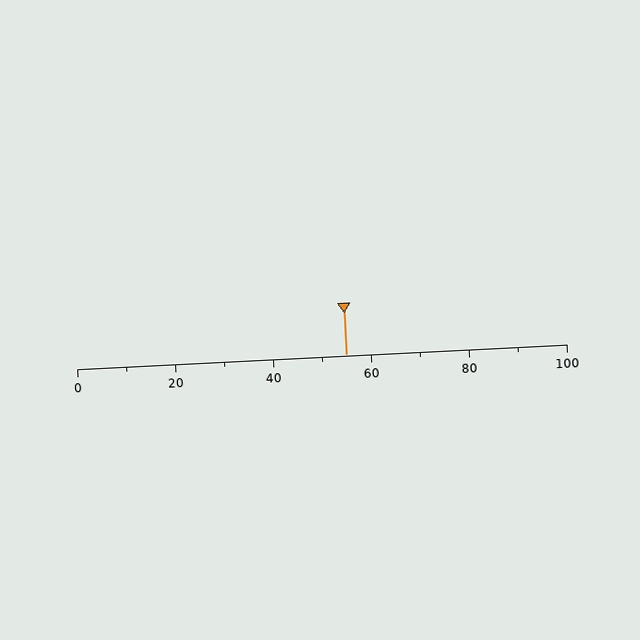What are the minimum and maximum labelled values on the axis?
The axis runs from 0 to 100.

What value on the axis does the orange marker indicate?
The marker indicates approximately 55.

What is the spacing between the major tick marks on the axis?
The major ticks are spaced 20 apart.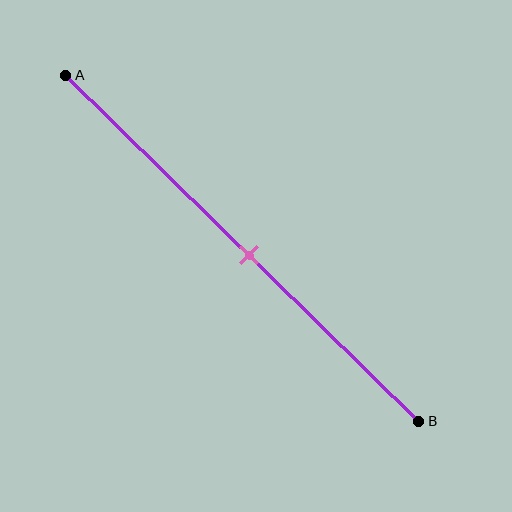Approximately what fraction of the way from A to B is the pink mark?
The pink mark is approximately 50% of the way from A to B.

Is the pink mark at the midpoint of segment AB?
Yes, the mark is approximately at the midpoint.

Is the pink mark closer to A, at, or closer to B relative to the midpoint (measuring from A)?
The pink mark is approximately at the midpoint of segment AB.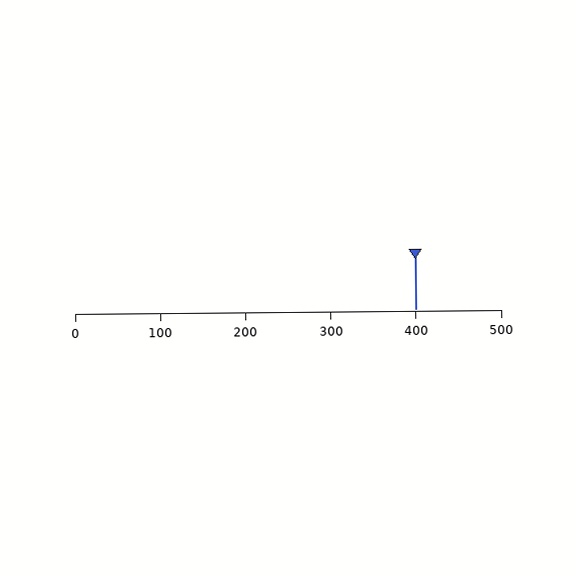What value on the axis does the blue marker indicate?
The marker indicates approximately 400.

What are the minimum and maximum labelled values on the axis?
The axis runs from 0 to 500.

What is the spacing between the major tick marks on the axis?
The major ticks are spaced 100 apart.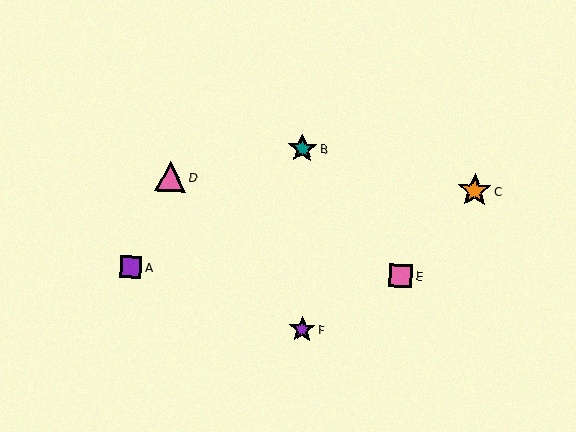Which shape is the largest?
The orange star (labeled C) is the largest.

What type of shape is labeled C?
Shape C is an orange star.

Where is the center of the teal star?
The center of the teal star is at (303, 149).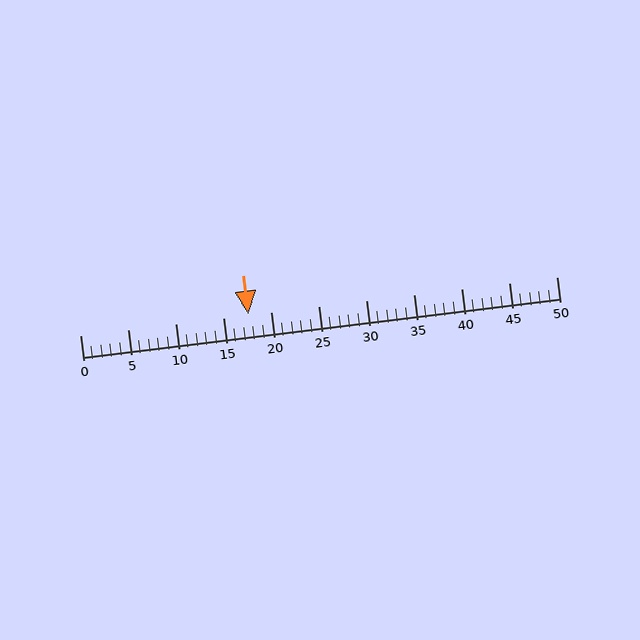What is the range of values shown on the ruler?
The ruler shows values from 0 to 50.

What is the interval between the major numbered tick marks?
The major tick marks are spaced 5 units apart.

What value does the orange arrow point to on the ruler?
The orange arrow points to approximately 18.